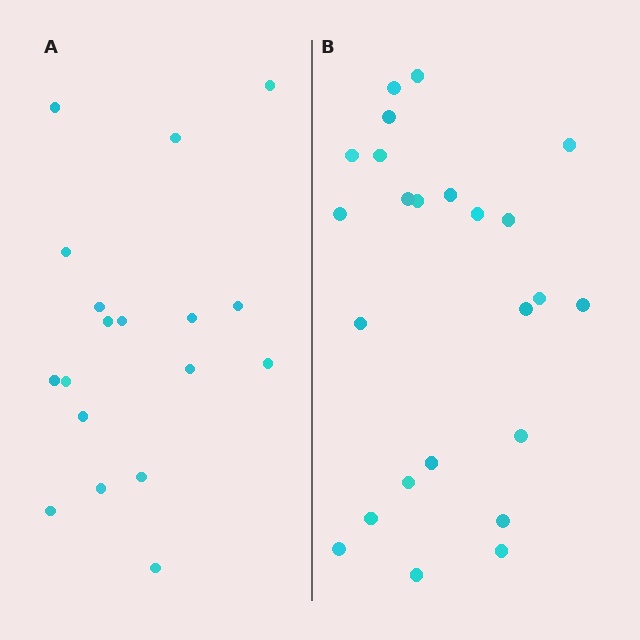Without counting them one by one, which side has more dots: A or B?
Region B (the right region) has more dots.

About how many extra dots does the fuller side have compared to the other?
Region B has about 6 more dots than region A.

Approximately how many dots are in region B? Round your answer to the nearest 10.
About 20 dots. (The exact count is 24, which rounds to 20.)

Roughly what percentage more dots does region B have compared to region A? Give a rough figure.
About 35% more.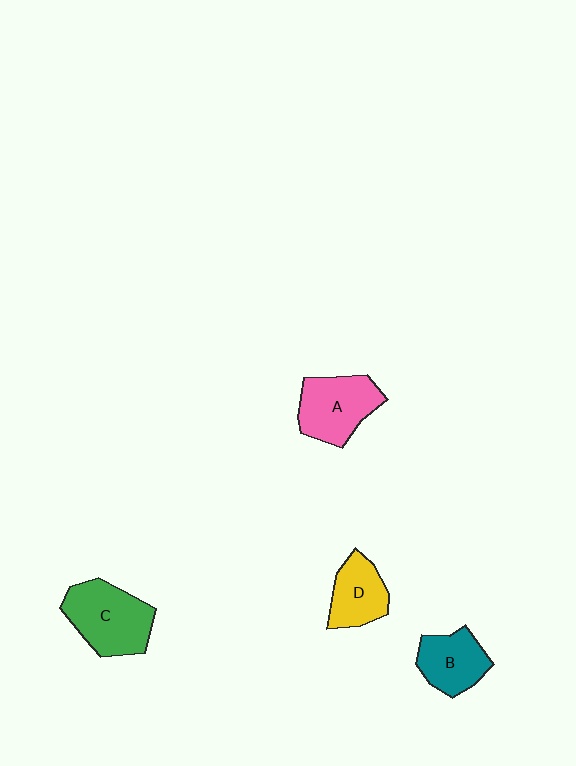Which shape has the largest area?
Shape C (green).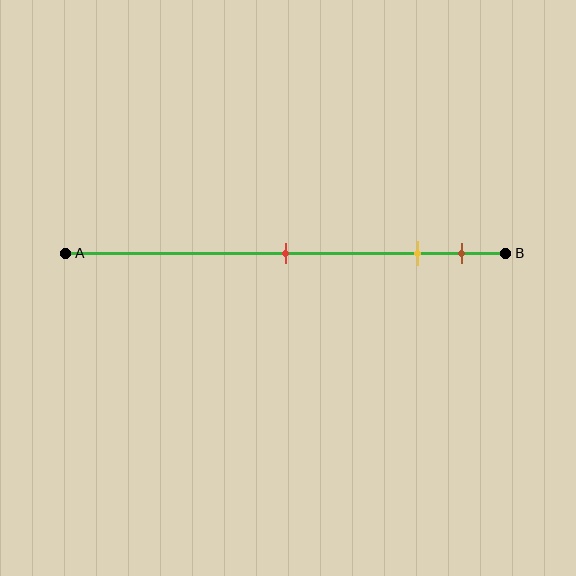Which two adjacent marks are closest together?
The yellow and brown marks are the closest adjacent pair.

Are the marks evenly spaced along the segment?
No, the marks are not evenly spaced.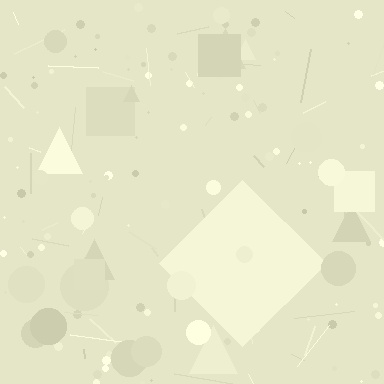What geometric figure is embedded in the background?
A diamond is embedded in the background.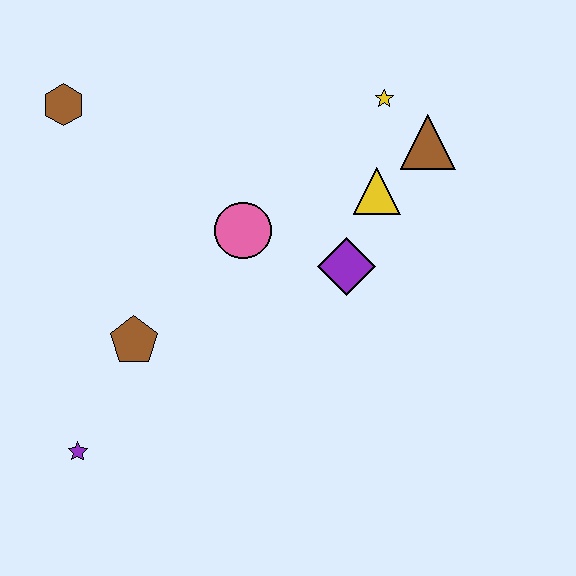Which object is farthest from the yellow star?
The purple star is farthest from the yellow star.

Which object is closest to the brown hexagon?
The pink circle is closest to the brown hexagon.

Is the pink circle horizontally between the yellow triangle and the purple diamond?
No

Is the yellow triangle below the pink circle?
No